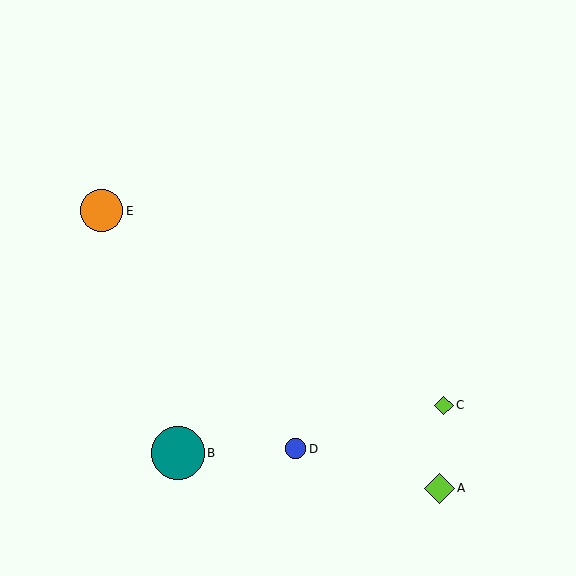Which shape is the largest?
The teal circle (labeled B) is the largest.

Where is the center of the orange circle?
The center of the orange circle is at (102, 211).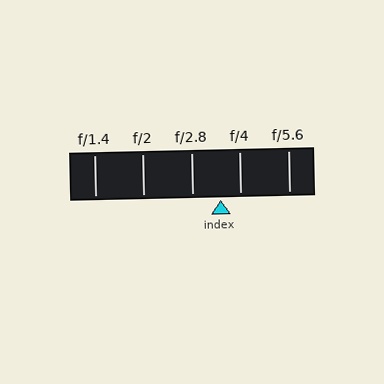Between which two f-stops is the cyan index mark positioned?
The index mark is between f/2.8 and f/4.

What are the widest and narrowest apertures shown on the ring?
The widest aperture shown is f/1.4 and the narrowest is f/5.6.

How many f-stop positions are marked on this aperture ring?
There are 5 f-stop positions marked.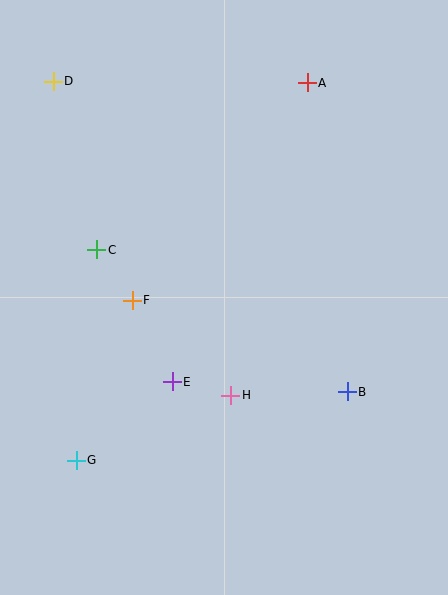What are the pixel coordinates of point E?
Point E is at (172, 382).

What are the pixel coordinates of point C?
Point C is at (97, 250).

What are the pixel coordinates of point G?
Point G is at (76, 460).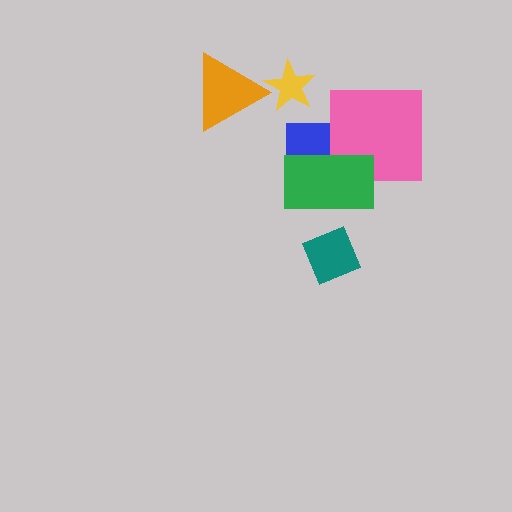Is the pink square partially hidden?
Yes, it is partially covered by another shape.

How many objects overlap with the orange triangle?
1 object overlaps with the orange triangle.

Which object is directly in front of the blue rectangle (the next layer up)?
The pink square is directly in front of the blue rectangle.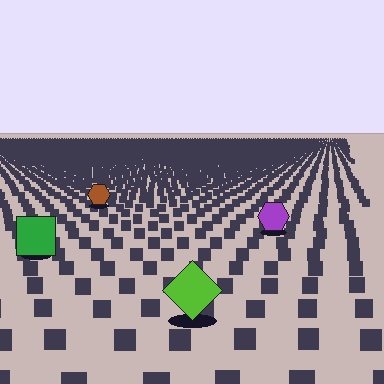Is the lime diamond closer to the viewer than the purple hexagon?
Yes. The lime diamond is closer — you can tell from the texture gradient: the ground texture is coarser near it.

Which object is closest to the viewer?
The lime diamond is closest. The texture marks near it are larger and more spread out.